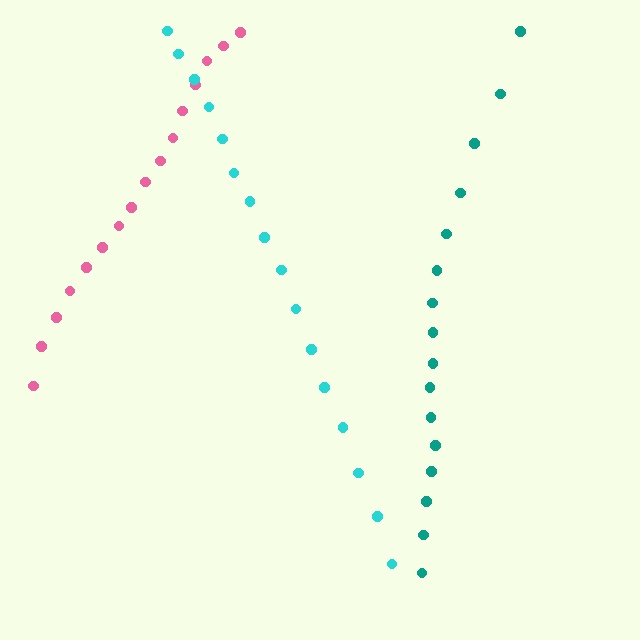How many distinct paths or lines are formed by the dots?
There are 3 distinct paths.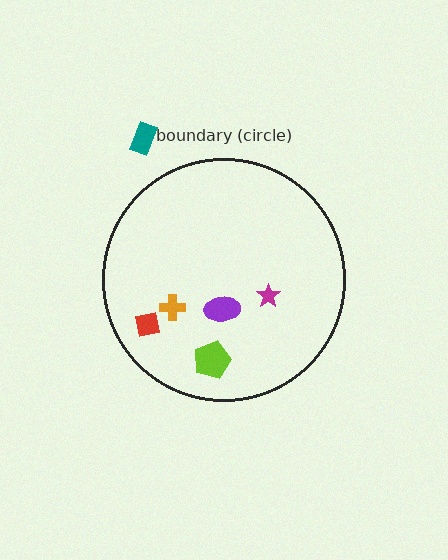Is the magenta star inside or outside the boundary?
Inside.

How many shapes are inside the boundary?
5 inside, 1 outside.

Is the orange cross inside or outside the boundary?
Inside.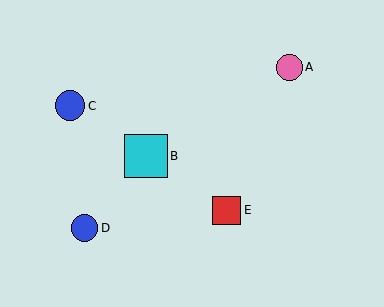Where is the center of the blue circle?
The center of the blue circle is at (70, 106).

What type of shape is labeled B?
Shape B is a cyan square.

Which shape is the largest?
The cyan square (labeled B) is the largest.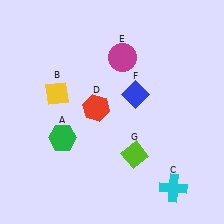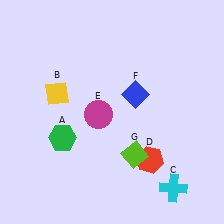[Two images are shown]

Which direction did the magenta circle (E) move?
The magenta circle (E) moved down.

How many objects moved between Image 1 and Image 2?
2 objects moved between the two images.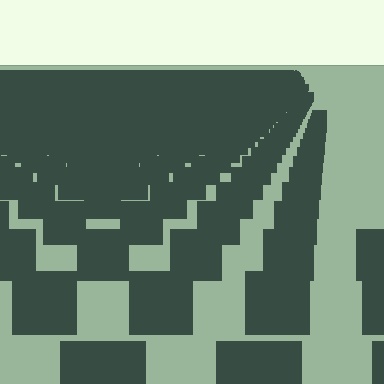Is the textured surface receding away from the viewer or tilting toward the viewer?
The surface is receding away from the viewer. Texture elements get smaller and denser toward the top.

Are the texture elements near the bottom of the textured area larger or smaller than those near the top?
Larger. Near the bottom, elements are closer to the viewer and appear at a bigger on-screen size.